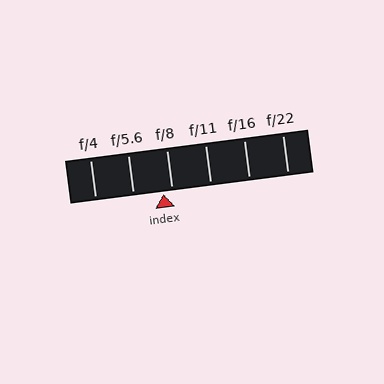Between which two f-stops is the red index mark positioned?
The index mark is between f/5.6 and f/8.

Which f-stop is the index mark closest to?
The index mark is closest to f/8.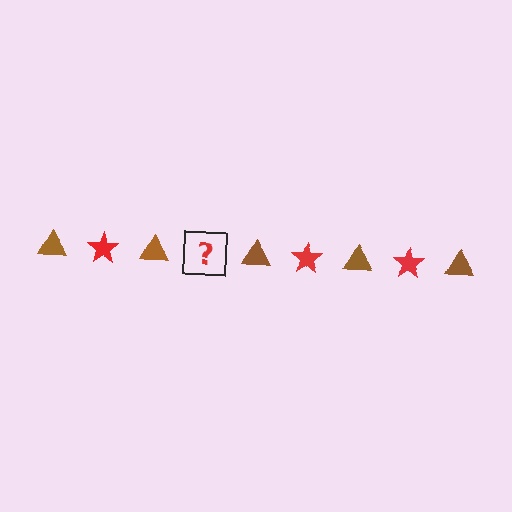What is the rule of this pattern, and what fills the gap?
The rule is that the pattern alternates between brown triangle and red star. The gap should be filled with a red star.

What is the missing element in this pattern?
The missing element is a red star.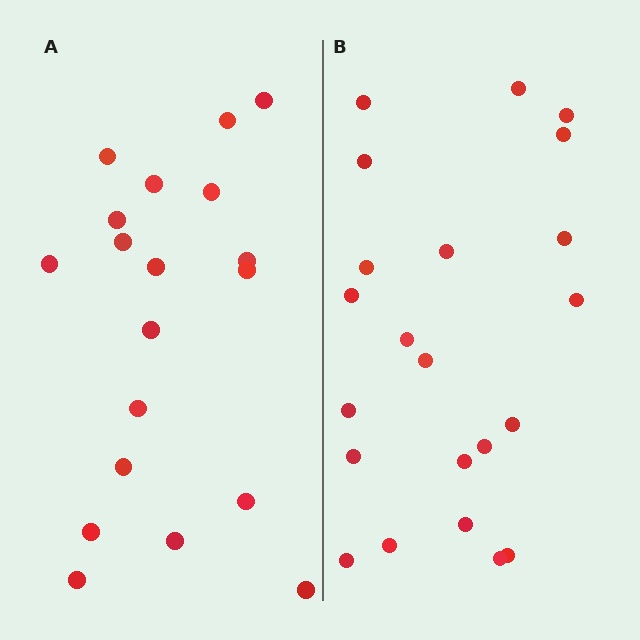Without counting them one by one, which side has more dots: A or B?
Region B (the right region) has more dots.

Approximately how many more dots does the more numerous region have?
Region B has just a few more — roughly 2 or 3 more dots than region A.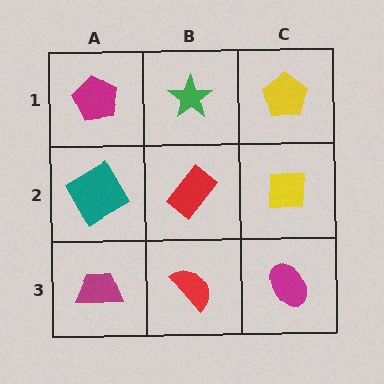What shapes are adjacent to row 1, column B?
A red rectangle (row 2, column B), a magenta pentagon (row 1, column A), a yellow pentagon (row 1, column C).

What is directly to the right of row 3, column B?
A magenta ellipse.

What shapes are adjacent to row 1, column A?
A teal square (row 2, column A), a green star (row 1, column B).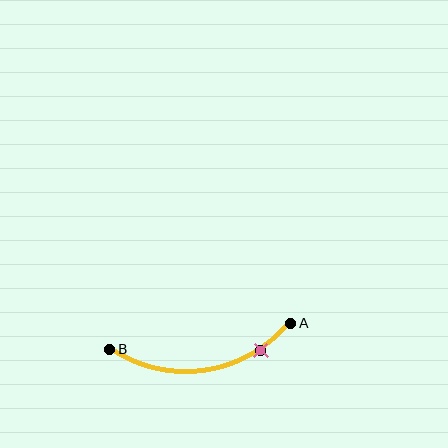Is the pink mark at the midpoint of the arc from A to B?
No. The pink mark lies on the arc but is closer to endpoint A. The arc midpoint would be at the point on the curve equidistant along the arc from both A and B.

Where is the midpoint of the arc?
The arc midpoint is the point on the curve farthest from the straight line joining A and B. It sits below that line.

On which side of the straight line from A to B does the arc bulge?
The arc bulges below the straight line connecting A and B.